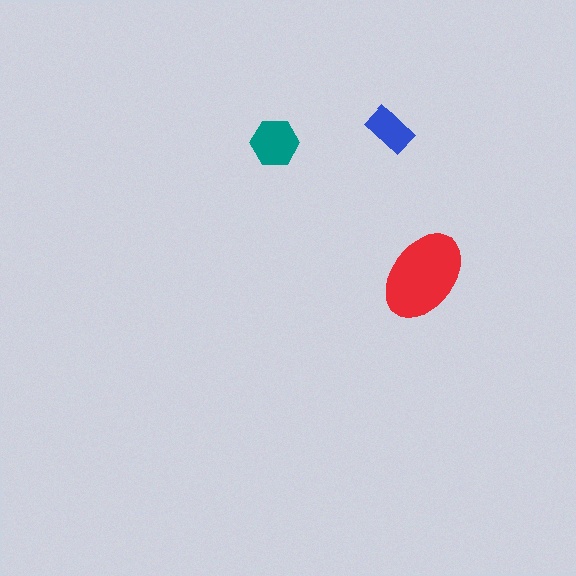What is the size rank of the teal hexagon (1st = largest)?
2nd.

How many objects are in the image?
There are 3 objects in the image.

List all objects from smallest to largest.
The blue rectangle, the teal hexagon, the red ellipse.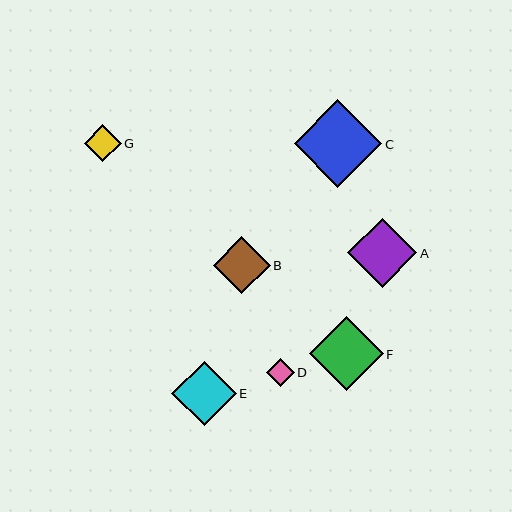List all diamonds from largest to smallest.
From largest to smallest: C, F, A, E, B, G, D.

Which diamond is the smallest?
Diamond D is the smallest with a size of approximately 28 pixels.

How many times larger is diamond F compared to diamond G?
Diamond F is approximately 2.0 times the size of diamond G.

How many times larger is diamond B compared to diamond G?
Diamond B is approximately 1.5 times the size of diamond G.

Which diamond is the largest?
Diamond C is the largest with a size of approximately 88 pixels.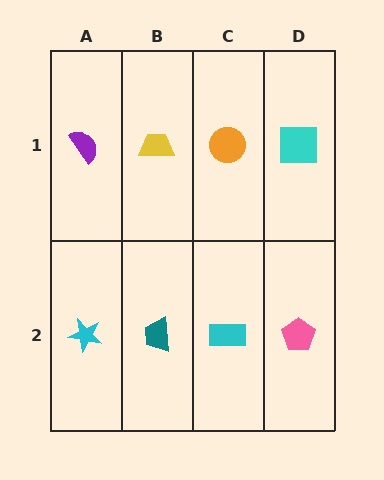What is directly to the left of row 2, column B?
A cyan star.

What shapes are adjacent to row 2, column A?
A purple semicircle (row 1, column A), a teal trapezoid (row 2, column B).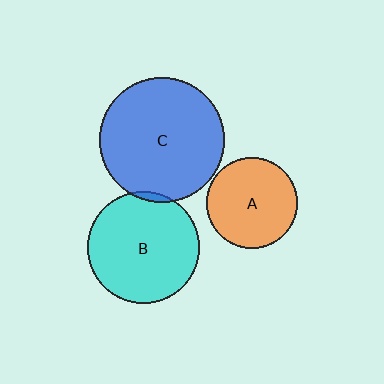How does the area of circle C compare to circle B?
Approximately 1.2 times.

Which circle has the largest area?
Circle C (blue).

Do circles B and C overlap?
Yes.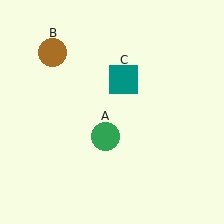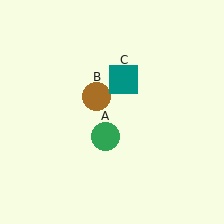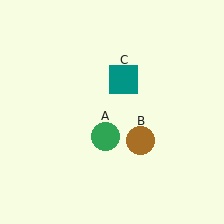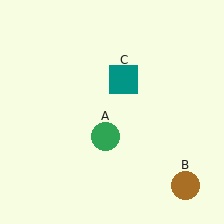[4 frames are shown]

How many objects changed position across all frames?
1 object changed position: brown circle (object B).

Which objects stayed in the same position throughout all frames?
Green circle (object A) and teal square (object C) remained stationary.